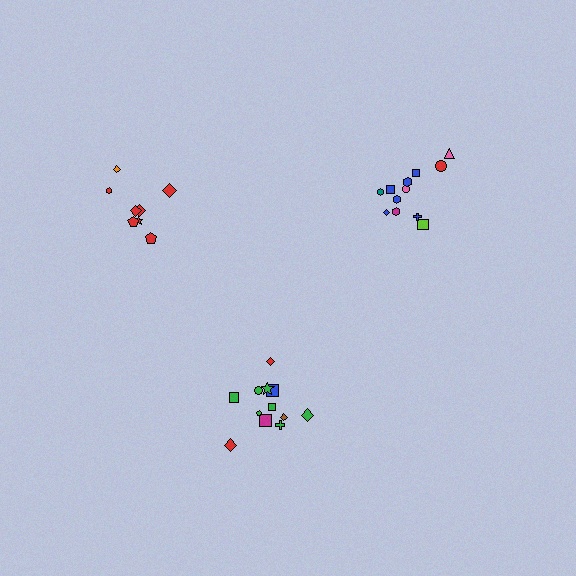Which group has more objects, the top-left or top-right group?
The top-right group.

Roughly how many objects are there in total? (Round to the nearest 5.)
Roughly 30 objects in total.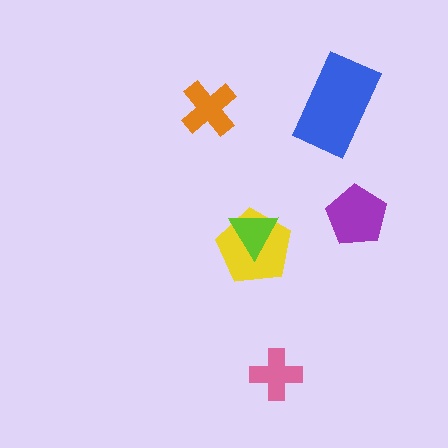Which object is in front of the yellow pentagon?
The lime triangle is in front of the yellow pentagon.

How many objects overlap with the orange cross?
0 objects overlap with the orange cross.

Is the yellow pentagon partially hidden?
Yes, it is partially covered by another shape.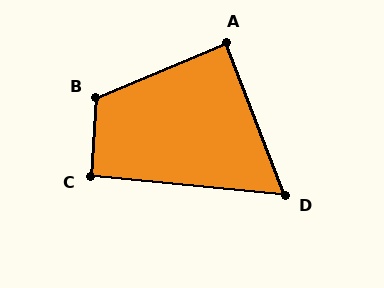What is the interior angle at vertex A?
Approximately 89 degrees (approximately right).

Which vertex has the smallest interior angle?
D, at approximately 63 degrees.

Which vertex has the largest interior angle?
B, at approximately 117 degrees.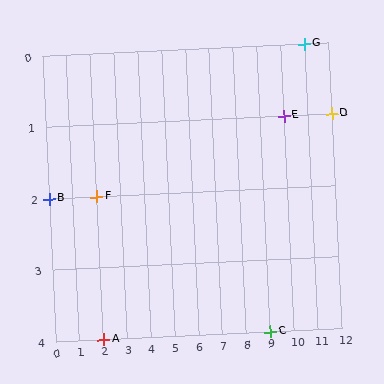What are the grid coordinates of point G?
Point G is at grid coordinates (11, 0).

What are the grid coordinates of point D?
Point D is at grid coordinates (12, 1).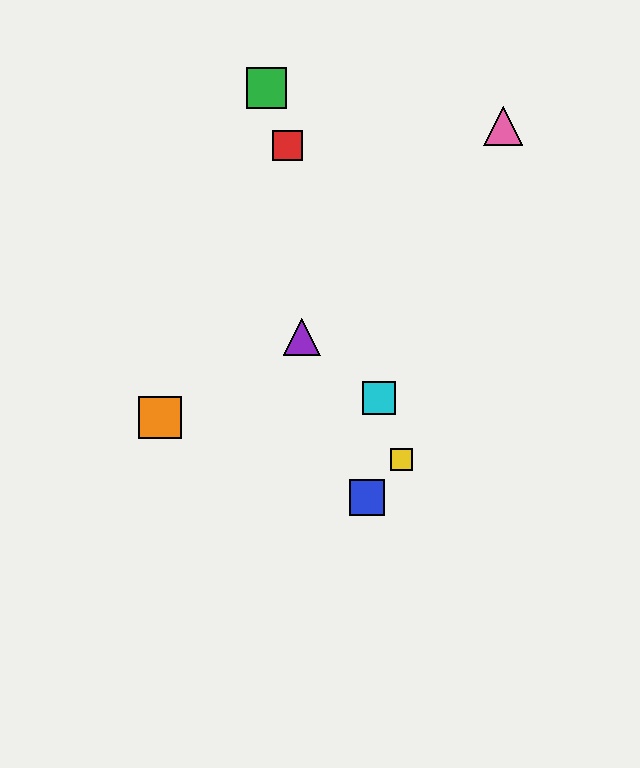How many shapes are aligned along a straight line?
4 shapes (the red square, the green square, the yellow square, the cyan square) are aligned along a straight line.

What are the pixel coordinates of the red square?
The red square is at (288, 146).